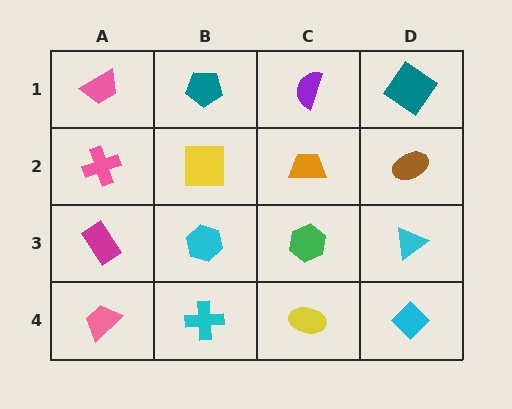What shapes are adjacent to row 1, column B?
A yellow square (row 2, column B), a pink trapezoid (row 1, column A), a purple semicircle (row 1, column C).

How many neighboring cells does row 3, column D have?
3.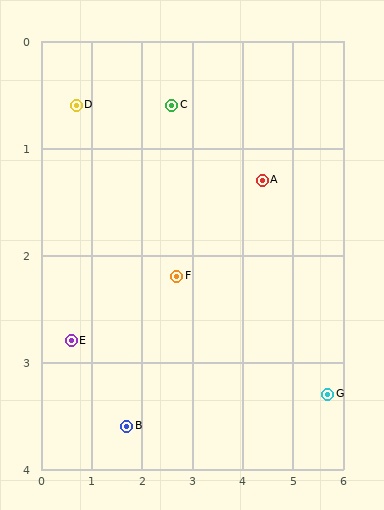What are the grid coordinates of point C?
Point C is at approximately (2.6, 0.6).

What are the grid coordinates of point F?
Point F is at approximately (2.7, 2.2).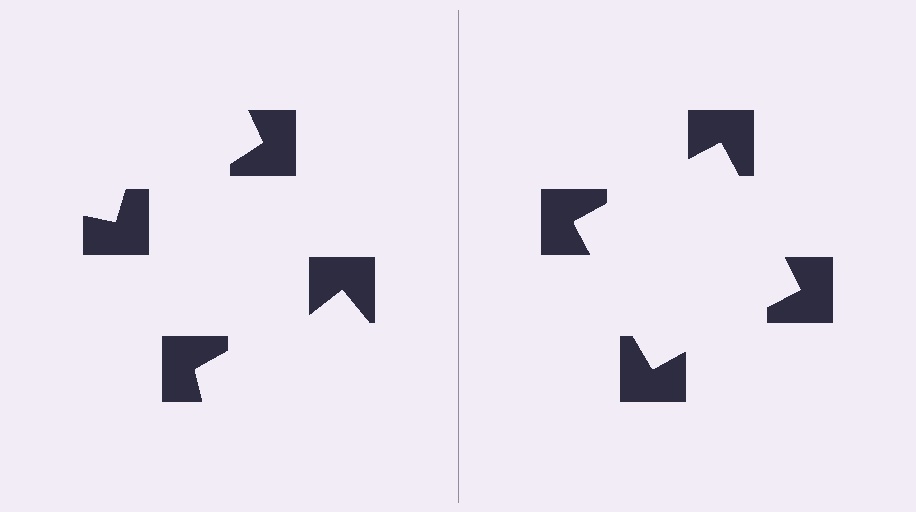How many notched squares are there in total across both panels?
8 — 4 on each side.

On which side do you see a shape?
An illusory square appears on the right side. On the left side the wedge cuts are rotated, so no coherent shape forms.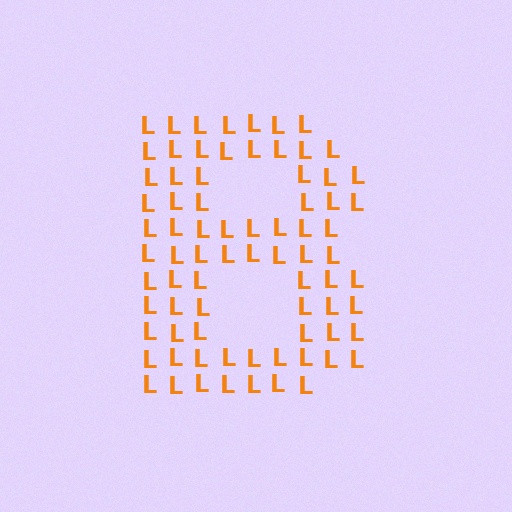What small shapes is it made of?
It is made of small letter L's.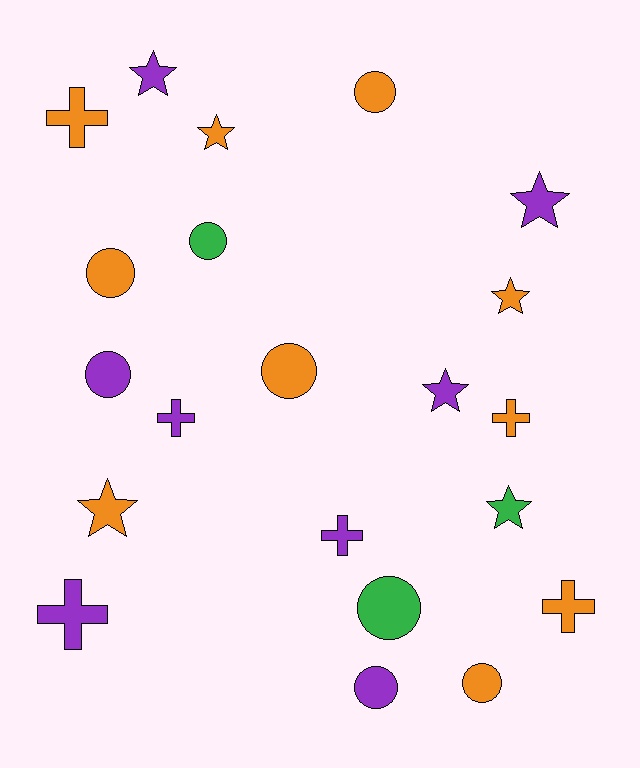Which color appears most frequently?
Orange, with 10 objects.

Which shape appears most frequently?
Circle, with 8 objects.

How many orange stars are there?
There are 3 orange stars.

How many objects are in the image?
There are 21 objects.